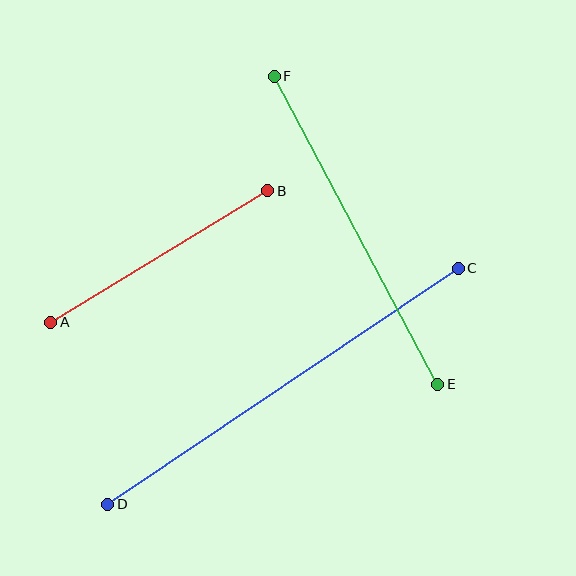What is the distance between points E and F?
The distance is approximately 349 pixels.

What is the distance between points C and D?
The distance is approximately 422 pixels.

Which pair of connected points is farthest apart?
Points C and D are farthest apart.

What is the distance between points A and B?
The distance is approximately 254 pixels.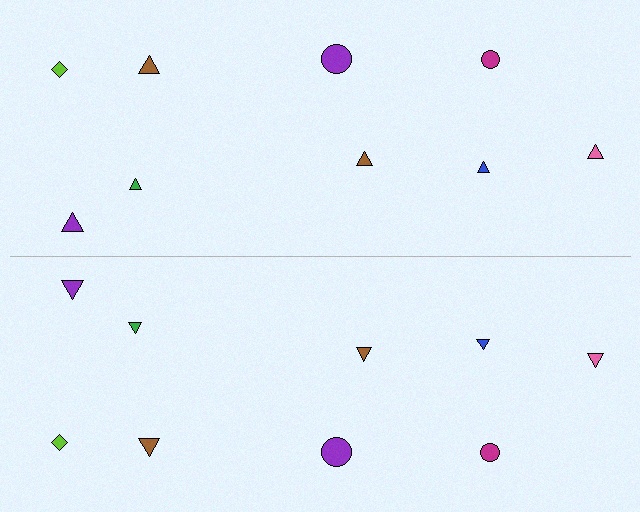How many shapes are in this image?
There are 18 shapes in this image.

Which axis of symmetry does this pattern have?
The pattern has a horizontal axis of symmetry running through the center of the image.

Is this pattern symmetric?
Yes, this pattern has bilateral (reflection) symmetry.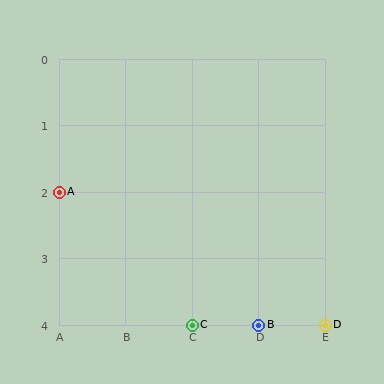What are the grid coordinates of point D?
Point D is at grid coordinates (E, 4).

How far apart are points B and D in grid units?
Points B and D are 1 column apart.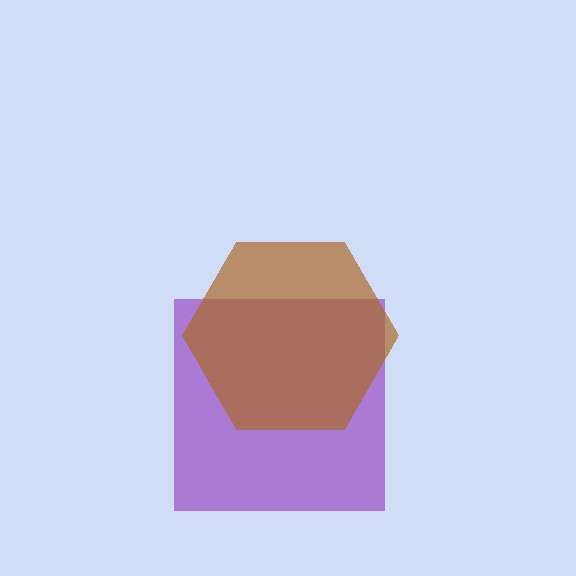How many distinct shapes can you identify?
There are 2 distinct shapes: a purple square, a brown hexagon.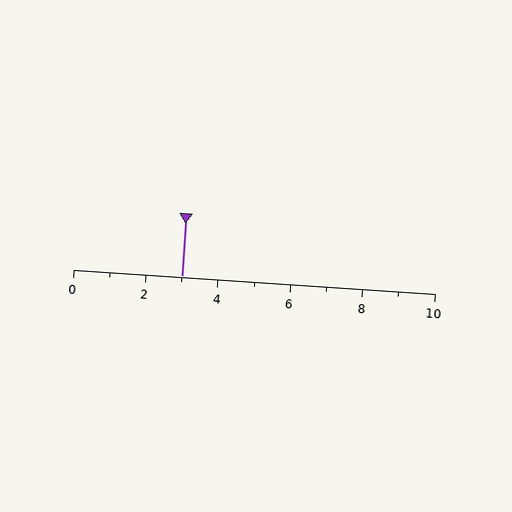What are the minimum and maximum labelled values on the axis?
The axis runs from 0 to 10.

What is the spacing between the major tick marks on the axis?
The major ticks are spaced 2 apart.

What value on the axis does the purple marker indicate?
The marker indicates approximately 3.